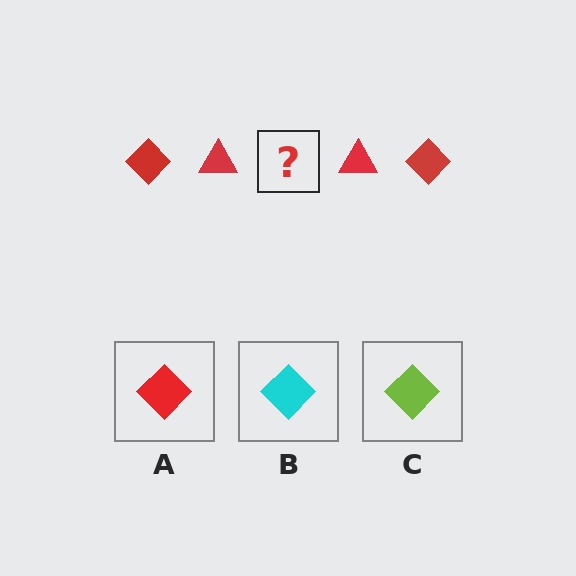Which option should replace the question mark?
Option A.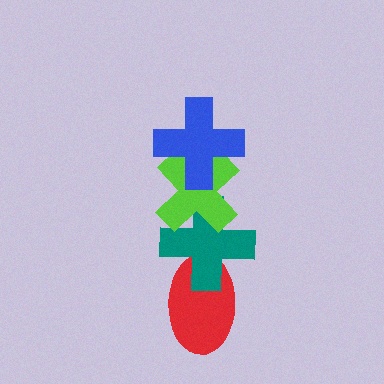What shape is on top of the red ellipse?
The teal cross is on top of the red ellipse.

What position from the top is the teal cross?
The teal cross is 3rd from the top.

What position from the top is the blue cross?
The blue cross is 1st from the top.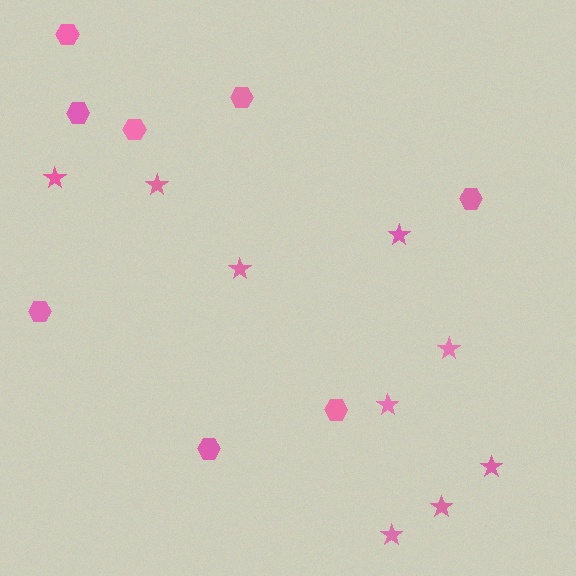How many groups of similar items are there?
There are 2 groups: one group of hexagons (8) and one group of stars (9).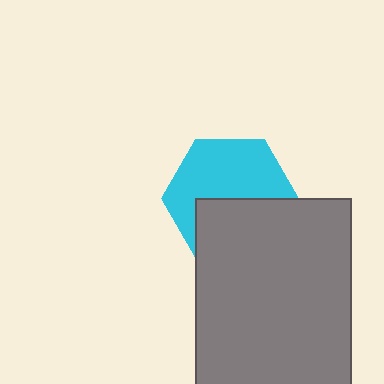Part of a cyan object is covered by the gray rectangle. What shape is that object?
It is a hexagon.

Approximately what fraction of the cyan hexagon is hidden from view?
Roughly 42% of the cyan hexagon is hidden behind the gray rectangle.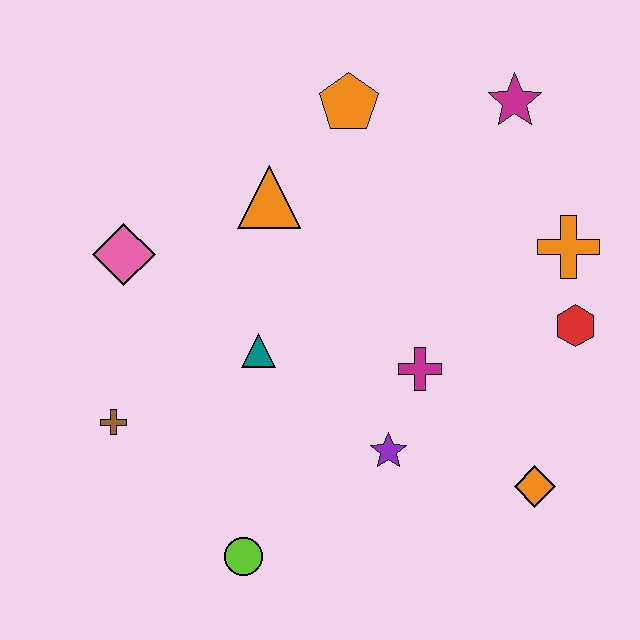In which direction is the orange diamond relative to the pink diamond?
The orange diamond is to the right of the pink diamond.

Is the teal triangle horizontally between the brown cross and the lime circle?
No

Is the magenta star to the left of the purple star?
No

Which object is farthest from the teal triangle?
The magenta star is farthest from the teal triangle.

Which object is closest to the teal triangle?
The orange triangle is closest to the teal triangle.